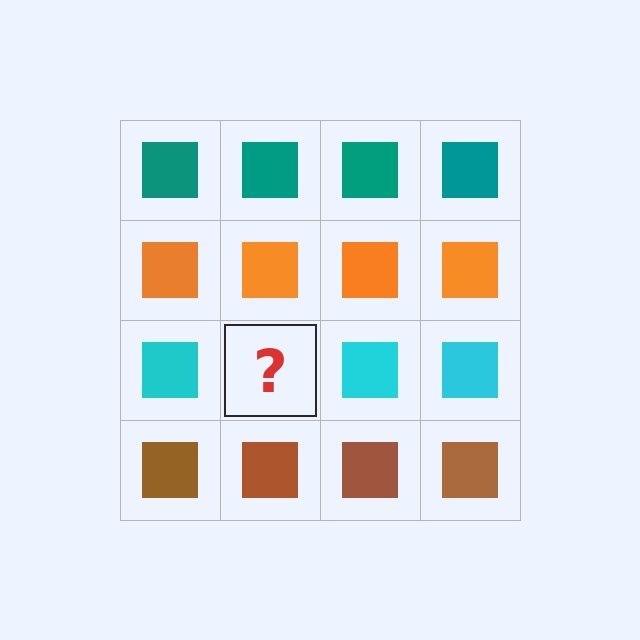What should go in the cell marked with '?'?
The missing cell should contain a cyan square.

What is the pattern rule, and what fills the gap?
The rule is that each row has a consistent color. The gap should be filled with a cyan square.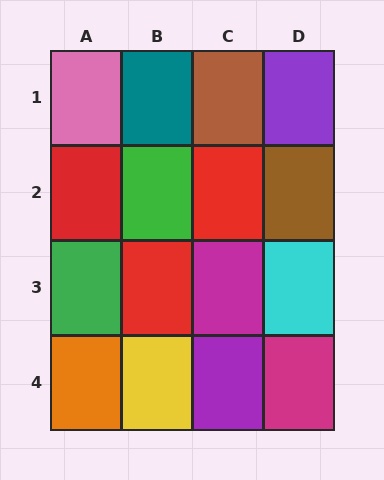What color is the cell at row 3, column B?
Red.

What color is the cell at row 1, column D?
Purple.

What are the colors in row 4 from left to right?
Orange, yellow, purple, magenta.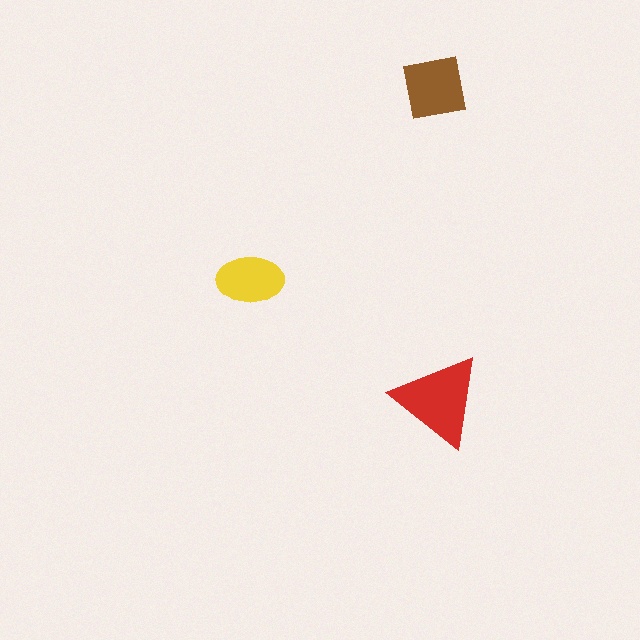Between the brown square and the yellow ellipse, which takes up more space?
The brown square.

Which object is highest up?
The brown square is topmost.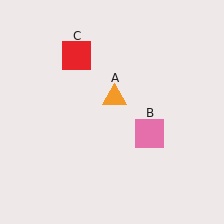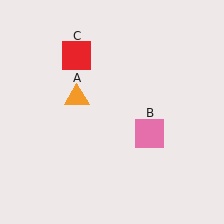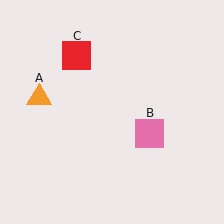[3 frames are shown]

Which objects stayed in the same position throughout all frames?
Pink square (object B) and red square (object C) remained stationary.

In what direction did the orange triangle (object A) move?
The orange triangle (object A) moved left.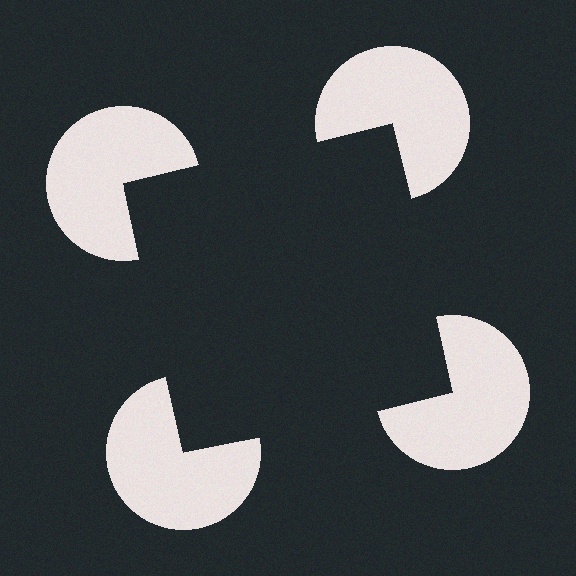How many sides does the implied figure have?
4 sides.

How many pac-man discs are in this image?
There are 4 — one at each vertex of the illusory square.